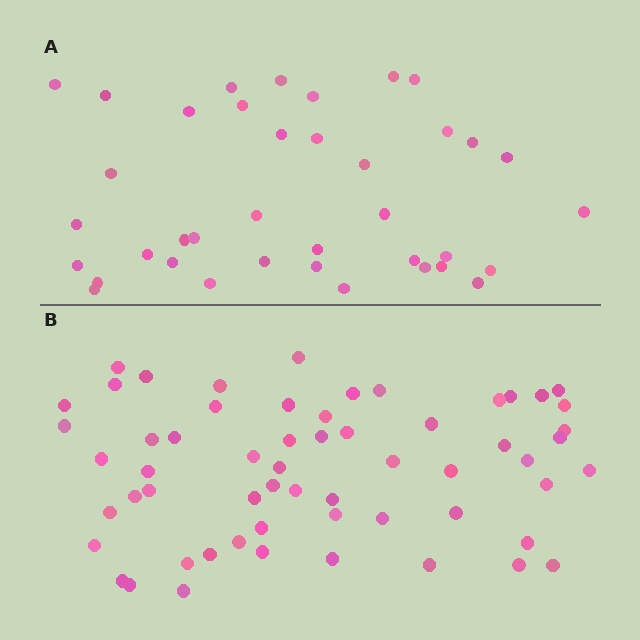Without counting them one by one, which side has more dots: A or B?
Region B (the bottom region) has more dots.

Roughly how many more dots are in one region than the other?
Region B has approximately 20 more dots than region A.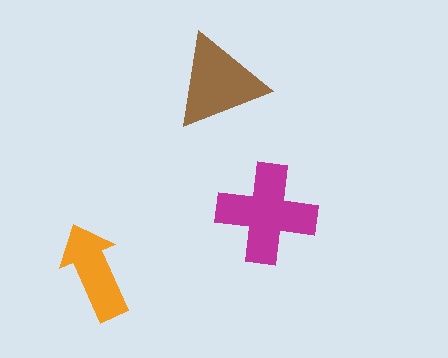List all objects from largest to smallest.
The magenta cross, the brown triangle, the orange arrow.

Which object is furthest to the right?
The magenta cross is rightmost.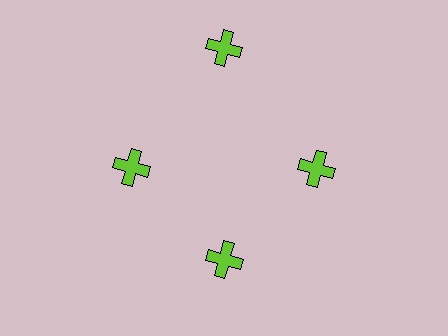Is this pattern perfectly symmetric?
No. The 4 lime crosses are arranged in a ring, but one element near the 12 o'clock position is pushed outward from the center, breaking the 4-fold rotational symmetry.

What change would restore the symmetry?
The symmetry would be restored by moving it inward, back onto the ring so that all 4 crosses sit at equal angles and equal distance from the center.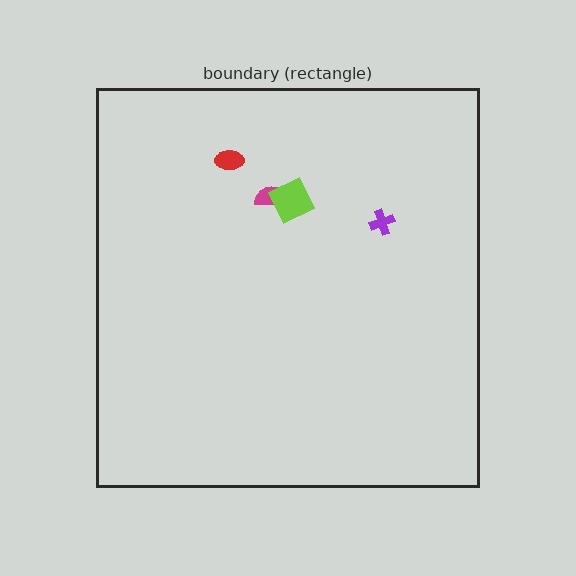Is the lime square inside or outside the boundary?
Inside.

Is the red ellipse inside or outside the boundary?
Inside.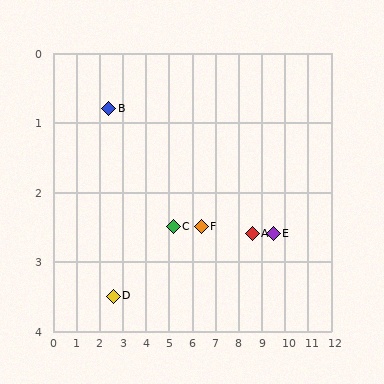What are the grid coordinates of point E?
Point E is at approximately (9.5, 2.6).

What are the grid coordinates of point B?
Point B is at approximately (2.4, 0.8).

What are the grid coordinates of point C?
Point C is at approximately (5.2, 2.5).